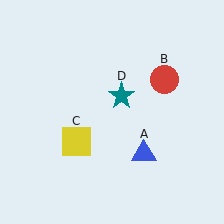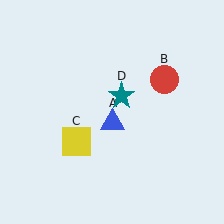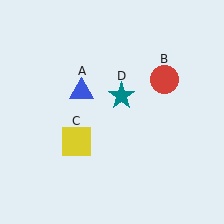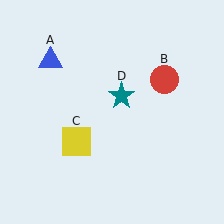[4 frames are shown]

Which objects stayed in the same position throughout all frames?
Red circle (object B) and yellow square (object C) and teal star (object D) remained stationary.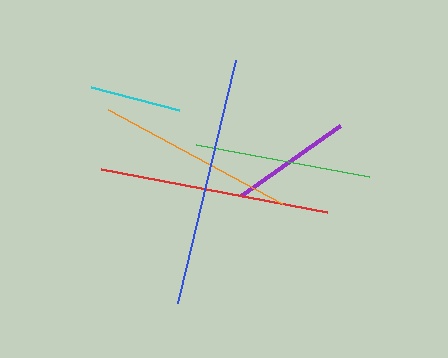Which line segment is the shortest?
The cyan line is the shortest at approximately 90 pixels.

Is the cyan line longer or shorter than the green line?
The green line is longer than the cyan line.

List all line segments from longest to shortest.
From longest to shortest: blue, red, orange, green, purple, cyan.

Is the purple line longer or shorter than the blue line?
The blue line is longer than the purple line.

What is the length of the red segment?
The red segment is approximately 230 pixels long.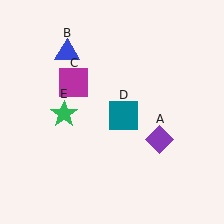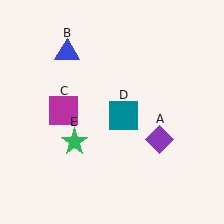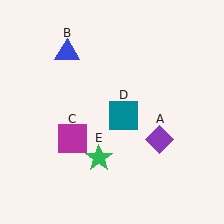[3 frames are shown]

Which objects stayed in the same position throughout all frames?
Purple diamond (object A) and blue triangle (object B) and teal square (object D) remained stationary.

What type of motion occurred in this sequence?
The magenta square (object C), green star (object E) rotated counterclockwise around the center of the scene.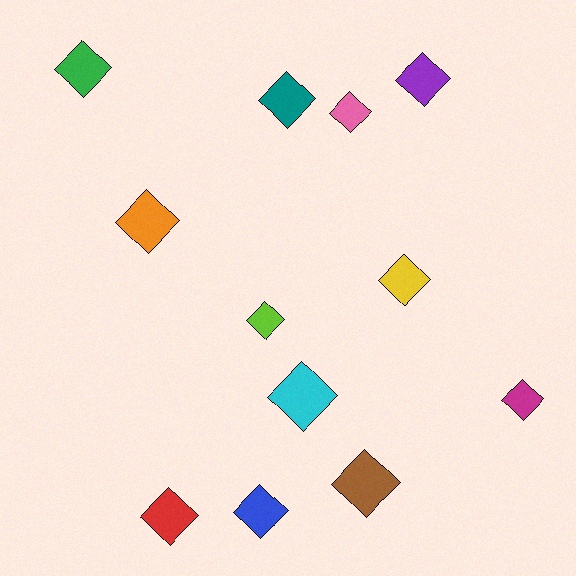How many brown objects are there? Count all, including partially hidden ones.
There is 1 brown object.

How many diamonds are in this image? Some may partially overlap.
There are 12 diamonds.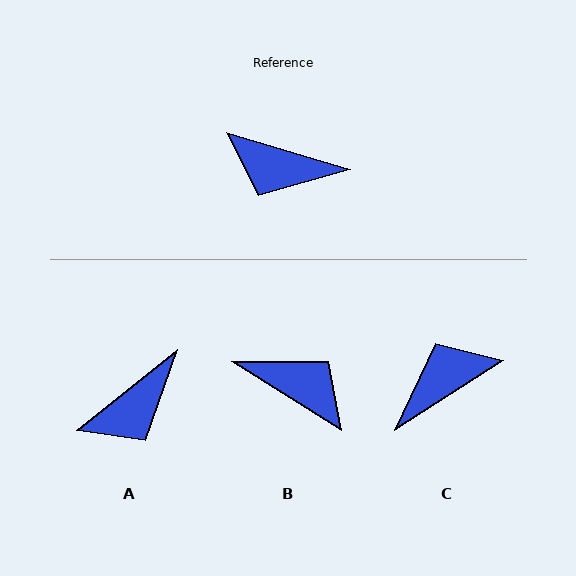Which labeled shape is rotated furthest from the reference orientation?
B, about 164 degrees away.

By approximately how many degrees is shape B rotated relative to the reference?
Approximately 164 degrees counter-clockwise.